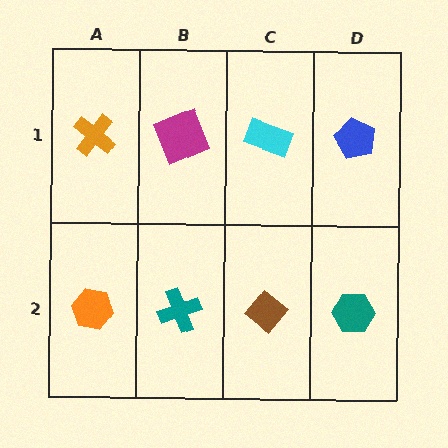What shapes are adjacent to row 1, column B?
A teal cross (row 2, column B), an orange cross (row 1, column A), a cyan rectangle (row 1, column C).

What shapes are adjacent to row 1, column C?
A brown diamond (row 2, column C), a magenta square (row 1, column B), a blue pentagon (row 1, column D).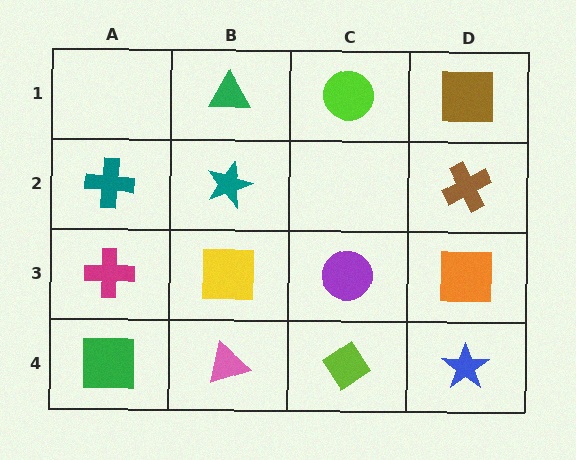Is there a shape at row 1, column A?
No, that cell is empty.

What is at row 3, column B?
A yellow square.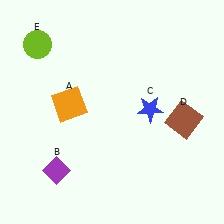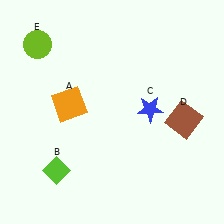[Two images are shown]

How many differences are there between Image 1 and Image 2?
There is 1 difference between the two images.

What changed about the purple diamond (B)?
In Image 1, B is purple. In Image 2, it changed to lime.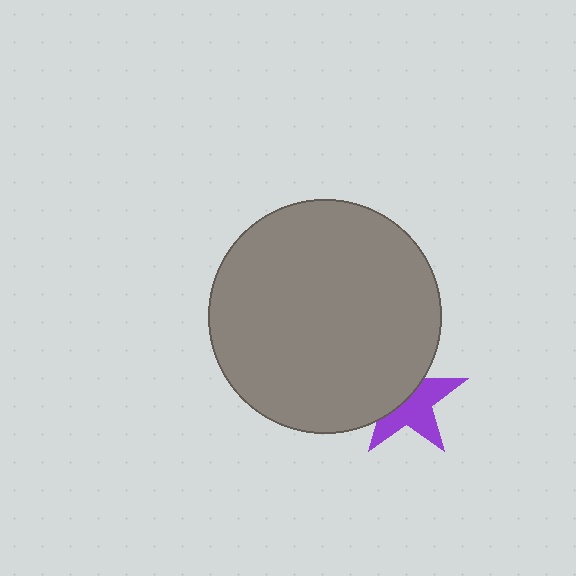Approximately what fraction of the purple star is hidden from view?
Roughly 46% of the purple star is hidden behind the gray circle.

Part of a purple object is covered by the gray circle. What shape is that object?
It is a star.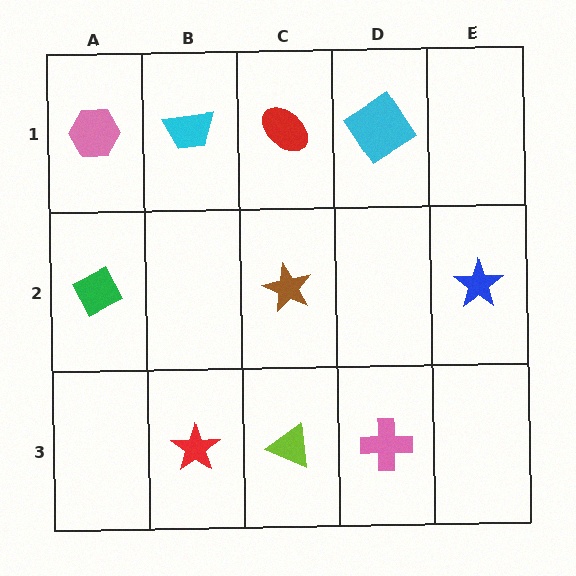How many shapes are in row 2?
3 shapes.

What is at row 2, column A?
A green diamond.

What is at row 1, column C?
A red ellipse.